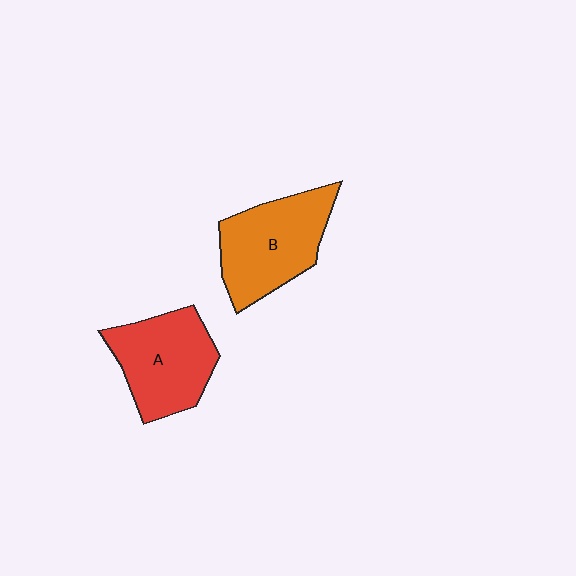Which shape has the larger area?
Shape B (orange).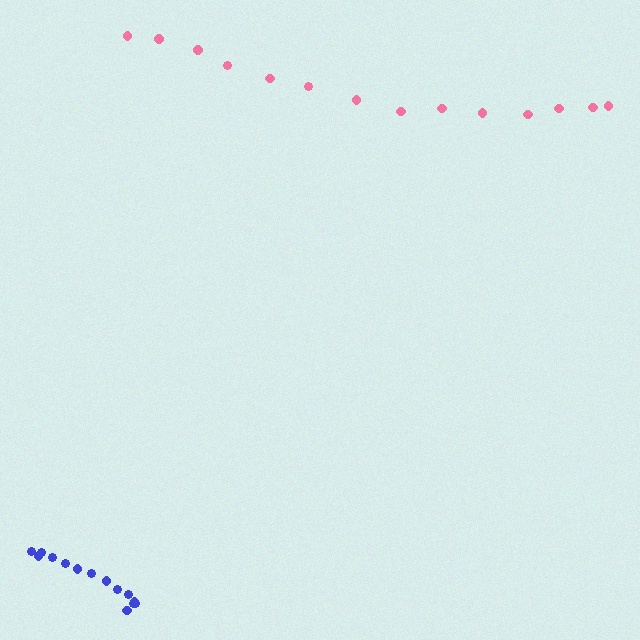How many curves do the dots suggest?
There are 2 distinct paths.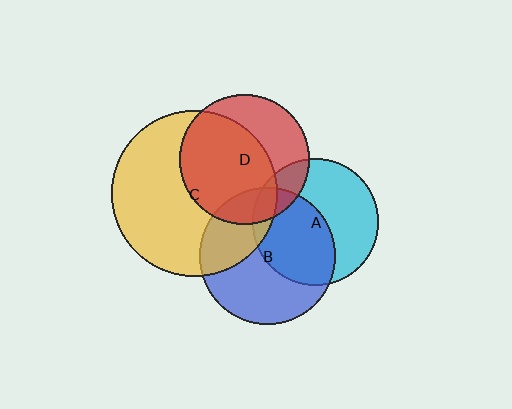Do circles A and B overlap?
Yes.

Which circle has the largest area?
Circle C (yellow).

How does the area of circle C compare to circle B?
Approximately 1.5 times.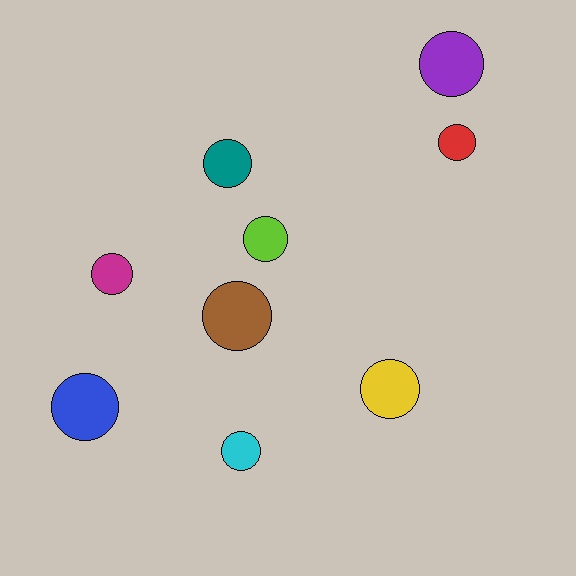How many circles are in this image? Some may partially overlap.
There are 9 circles.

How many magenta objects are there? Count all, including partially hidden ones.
There is 1 magenta object.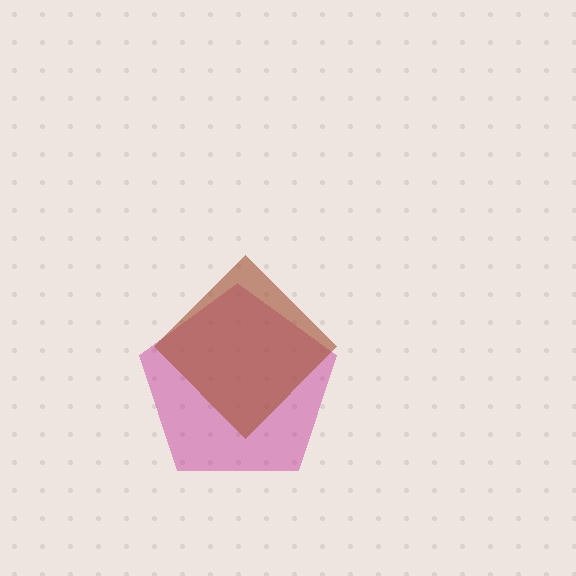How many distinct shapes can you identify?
There are 2 distinct shapes: a magenta pentagon, a brown diamond.